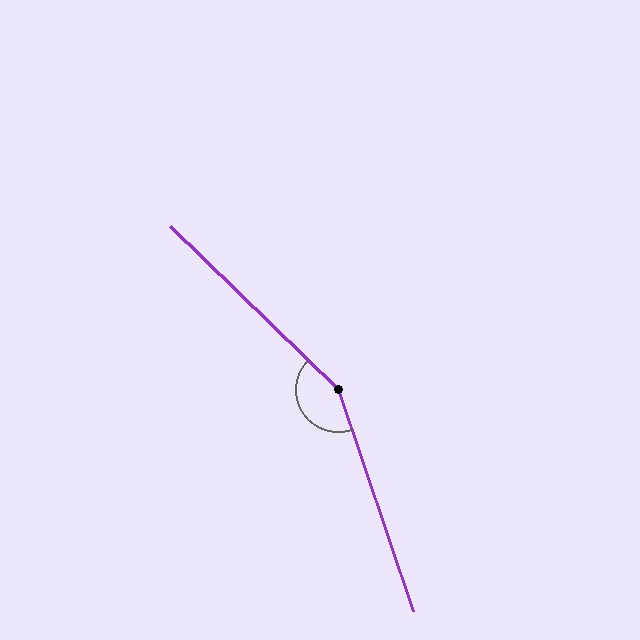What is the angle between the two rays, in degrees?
Approximately 153 degrees.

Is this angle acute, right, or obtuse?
It is obtuse.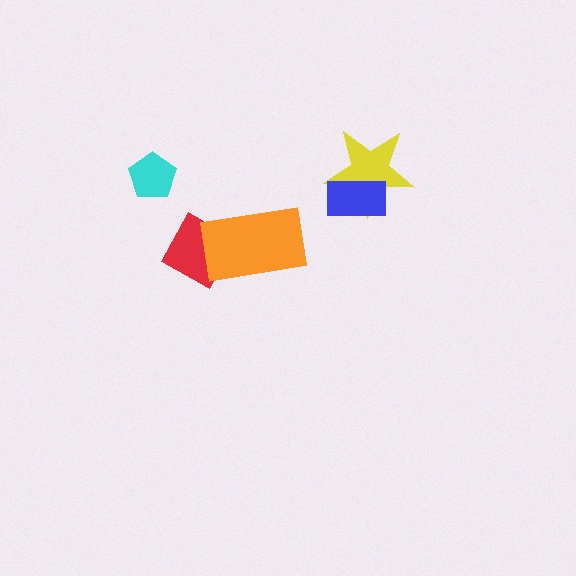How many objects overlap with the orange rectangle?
1 object overlaps with the orange rectangle.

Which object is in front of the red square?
The orange rectangle is in front of the red square.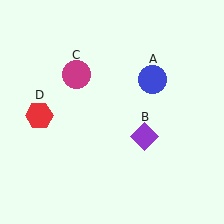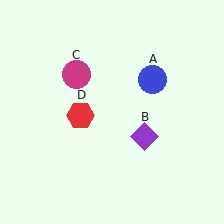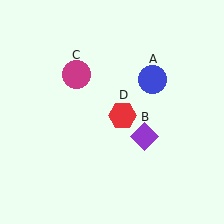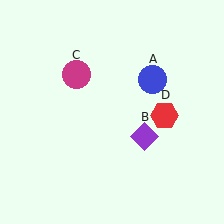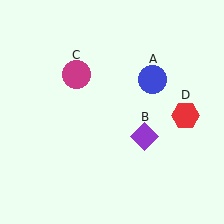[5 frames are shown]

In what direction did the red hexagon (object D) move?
The red hexagon (object D) moved right.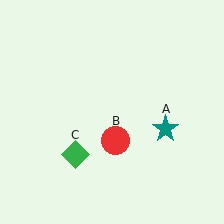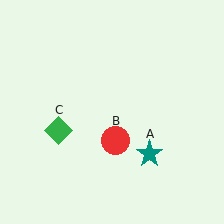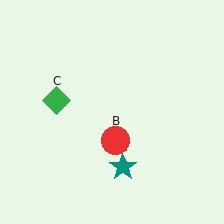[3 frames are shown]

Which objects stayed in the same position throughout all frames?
Red circle (object B) remained stationary.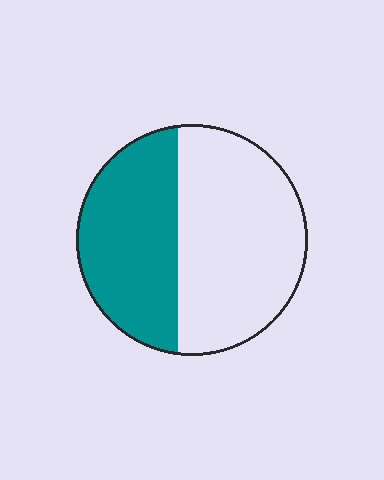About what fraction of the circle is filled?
About two fifths (2/5).